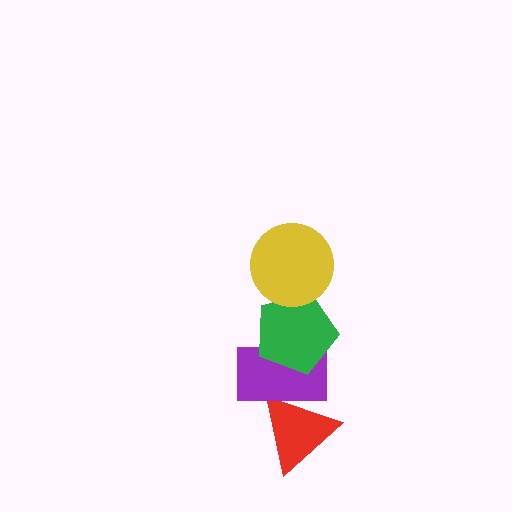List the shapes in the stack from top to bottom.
From top to bottom: the yellow circle, the green pentagon, the purple rectangle, the red triangle.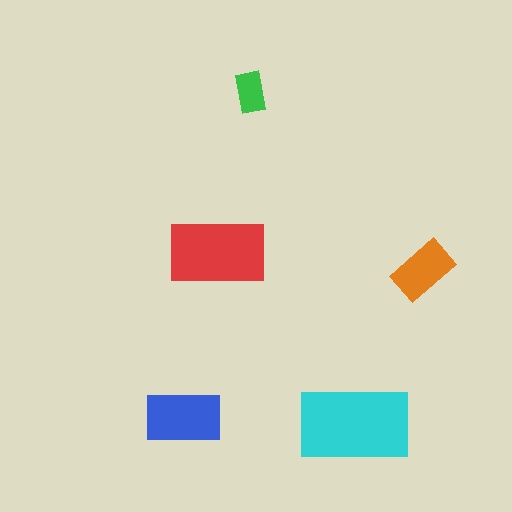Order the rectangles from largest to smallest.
the cyan one, the red one, the blue one, the orange one, the green one.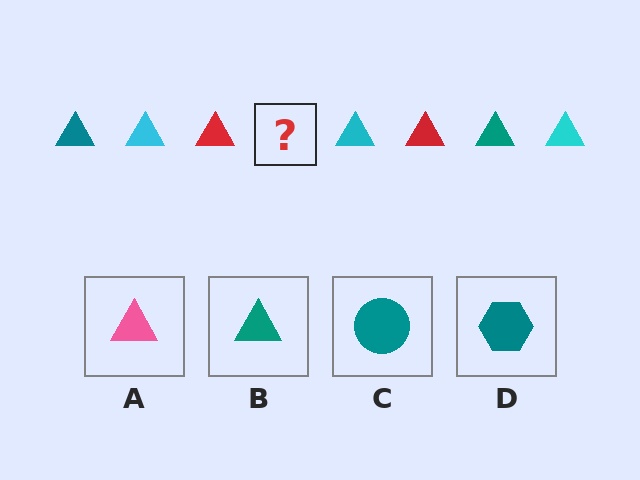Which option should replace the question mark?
Option B.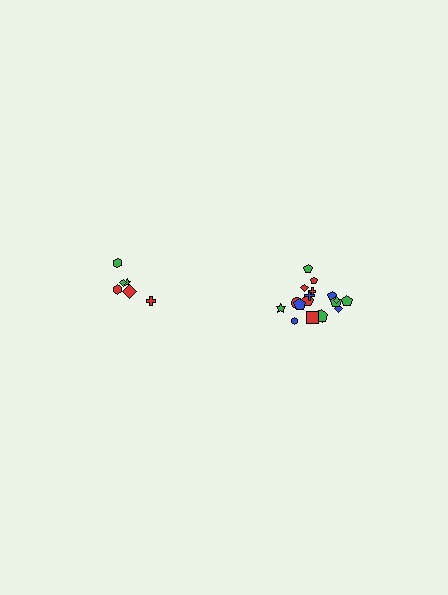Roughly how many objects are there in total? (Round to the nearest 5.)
Roughly 25 objects in total.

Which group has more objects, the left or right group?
The right group.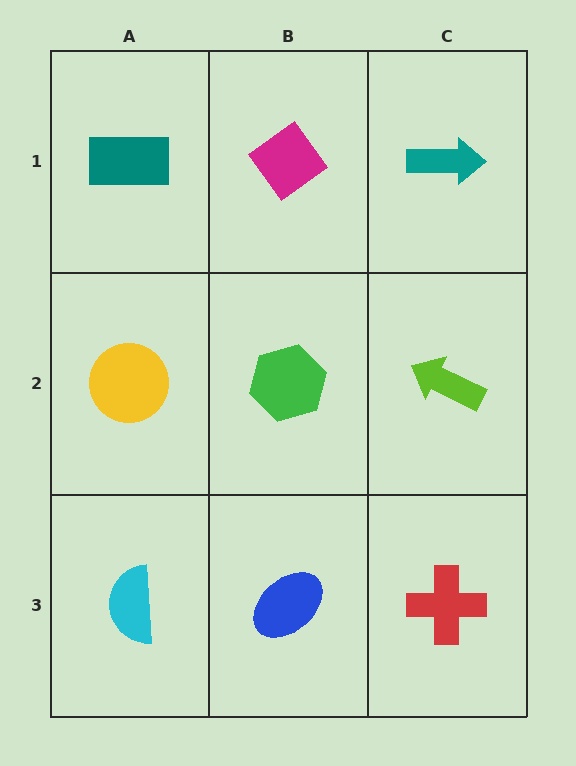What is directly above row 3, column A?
A yellow circle.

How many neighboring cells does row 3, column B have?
3.